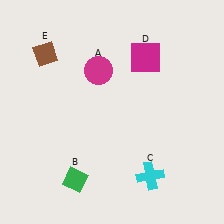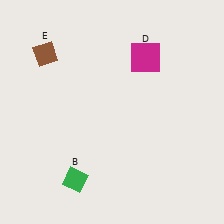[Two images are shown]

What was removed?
The cyan cross (C), the magenta circle (A) were removed in Image 2.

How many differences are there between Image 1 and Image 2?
There are 2 differences between the two images.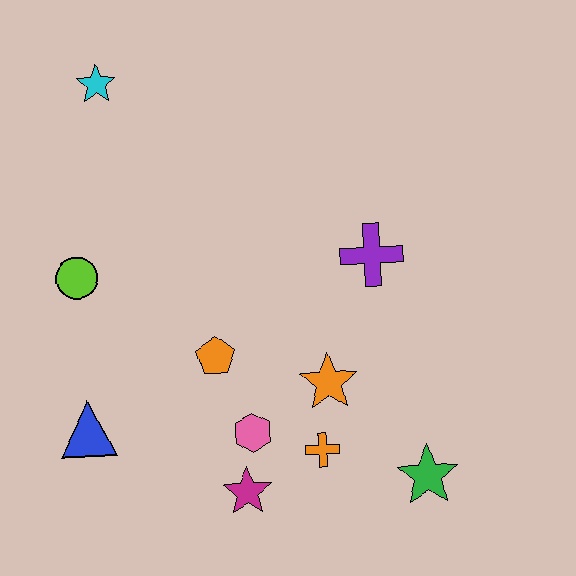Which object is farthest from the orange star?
The cyan star is farthest from the orange star.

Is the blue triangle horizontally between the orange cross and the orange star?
No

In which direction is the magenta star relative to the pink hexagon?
The magenta star is below the pink hexagon.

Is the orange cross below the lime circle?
Yes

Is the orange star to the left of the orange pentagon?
No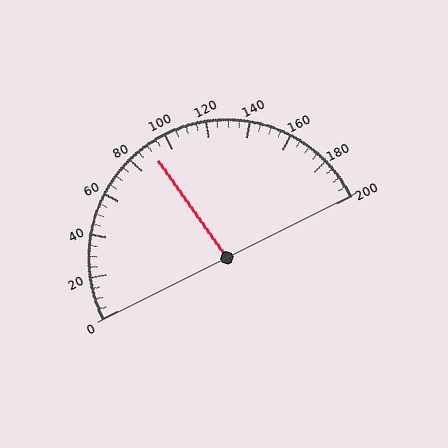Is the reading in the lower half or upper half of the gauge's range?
The reading is in the lower half of the range (0 to 200).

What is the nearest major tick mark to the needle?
The nearest major tick mark is 80.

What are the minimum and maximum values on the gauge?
The gauge ranges from 0 to 200.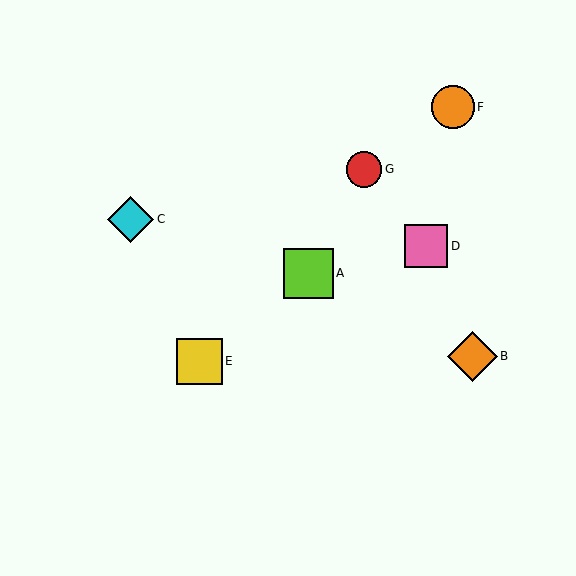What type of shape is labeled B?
Shape B is an orange diamond.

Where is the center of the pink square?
The center of the pink square is at (426, 246).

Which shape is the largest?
The lime square (labeled A) is the largest.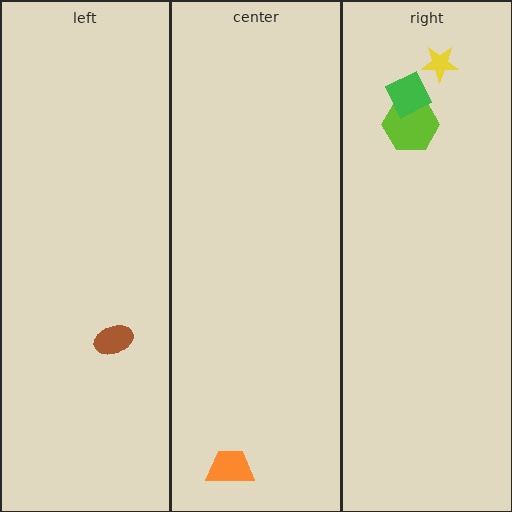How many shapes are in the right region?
3.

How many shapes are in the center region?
1.